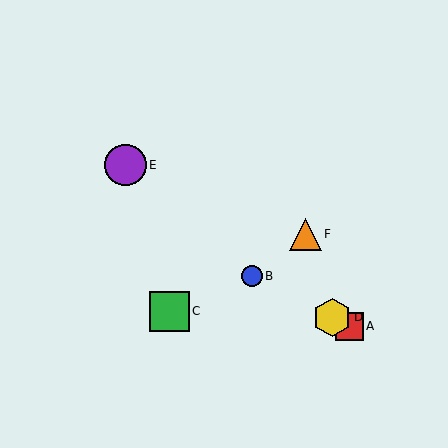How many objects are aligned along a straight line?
3 objects (A, B, D) are aligned along a straight line.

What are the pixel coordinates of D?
Object D is at (332, 317).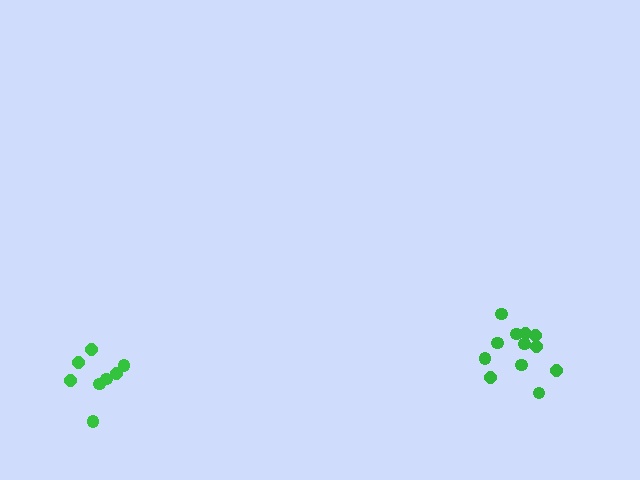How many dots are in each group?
Group 1: 8 dots, Group 2: 12 dots (20 total).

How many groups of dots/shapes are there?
There are 2 groups.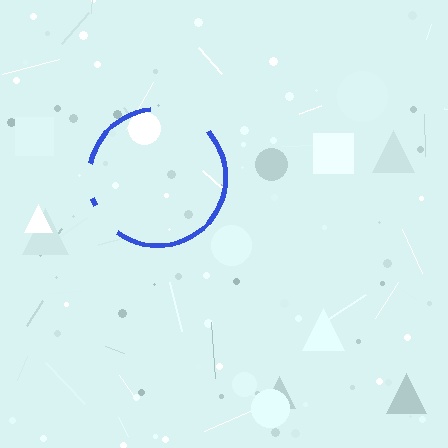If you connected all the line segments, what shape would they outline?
They would outline a circle.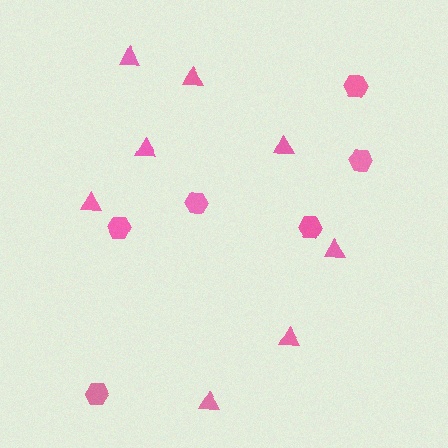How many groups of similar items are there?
There are 2 groups: one group of triangles (8) and one group of hexagons (6).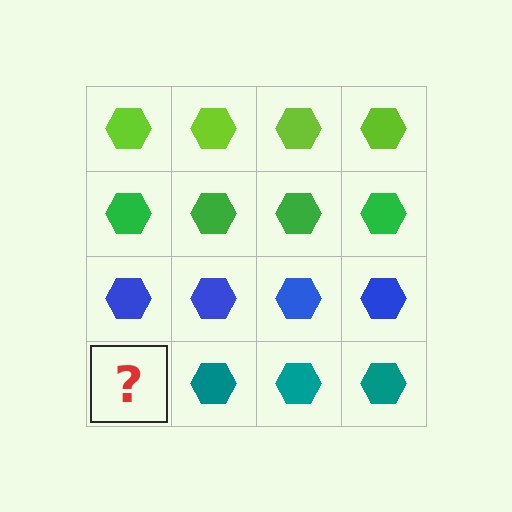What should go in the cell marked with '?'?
The missing cell should contain a teal hexagon.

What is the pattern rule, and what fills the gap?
The rule is that each row has a consistent color. The gap should be filled with a teal hexagon.